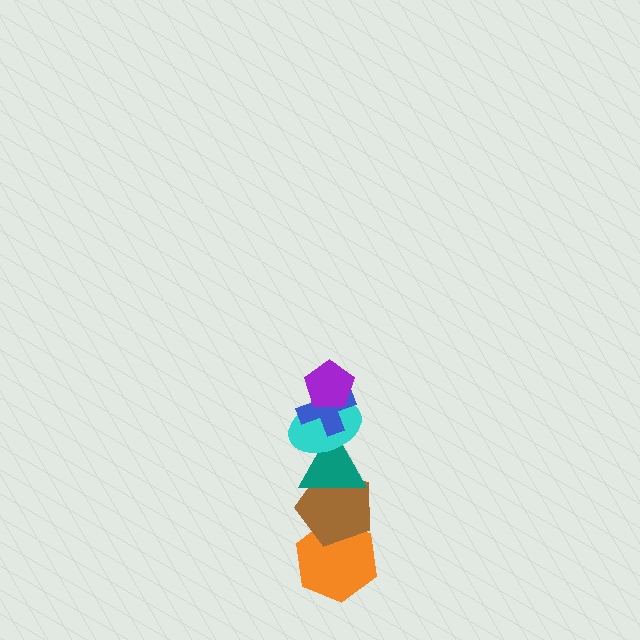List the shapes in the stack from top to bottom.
From top to bottom: the purple pentagon, the blue cross, the cyan ellipse, the teal triangle, the brown pentagon, the orange hexagon.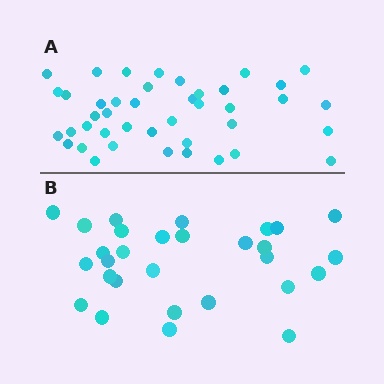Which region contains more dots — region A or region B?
Region A (the top region) has more dots.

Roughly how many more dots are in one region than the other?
Region A has approximately 15 more dots than region B.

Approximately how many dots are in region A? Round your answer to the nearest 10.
About 40 dots. (The exact count is 42, which rounds to 40.)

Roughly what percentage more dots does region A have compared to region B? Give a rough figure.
About 45% more.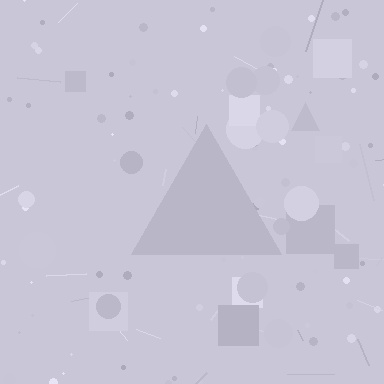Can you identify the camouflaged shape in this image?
The camouflaged shape is a triangle.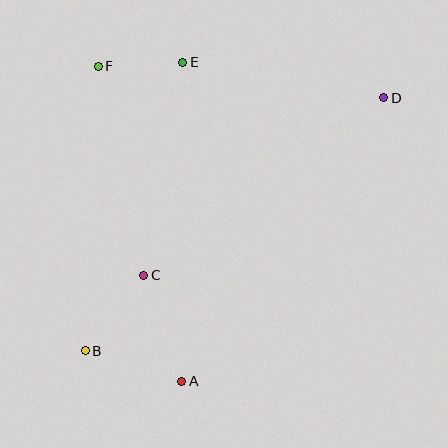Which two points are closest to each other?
Points E and F are closest to each other.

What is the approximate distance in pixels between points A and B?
The distance between A and B is approximately 101 pixels.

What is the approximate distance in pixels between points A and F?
The distance between A and F is approximately 326 pixels.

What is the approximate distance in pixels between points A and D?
The distance between A and D is approximately 348 pixels.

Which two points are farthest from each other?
Points B and D are farthest from each other.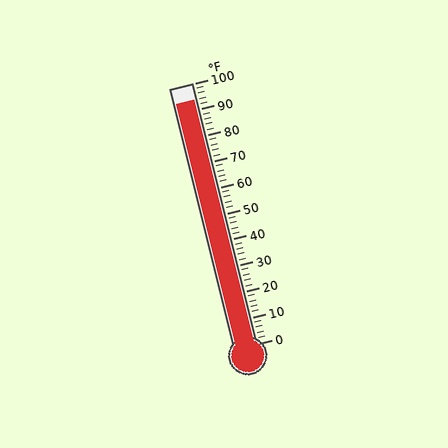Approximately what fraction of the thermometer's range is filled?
The thermometer is filled to approximately 95% of its range.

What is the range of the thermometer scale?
The thermometer scale ranges from 0°F to 100°F.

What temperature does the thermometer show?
The thermometer shows approximately 94°F.